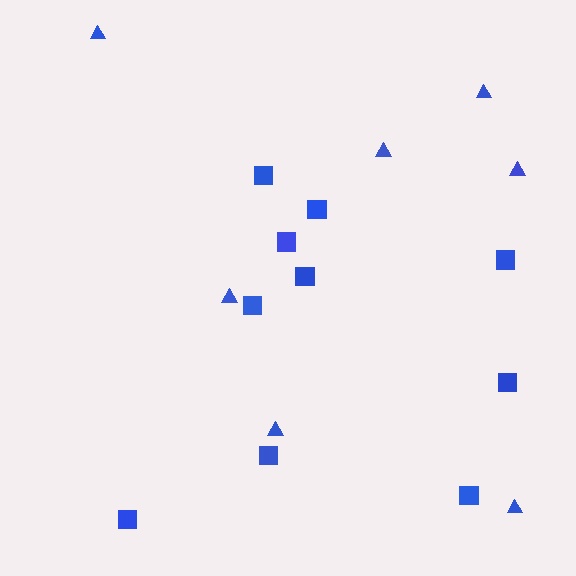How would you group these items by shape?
There are 2 groups: one group of triangles (7) and one group of squares (10).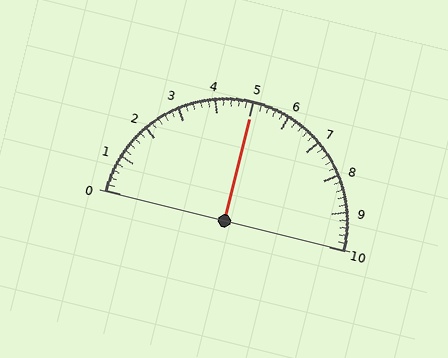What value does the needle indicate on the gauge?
The needle indicates approximately 5.0.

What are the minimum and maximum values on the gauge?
The gauge ranges from 0 to 10.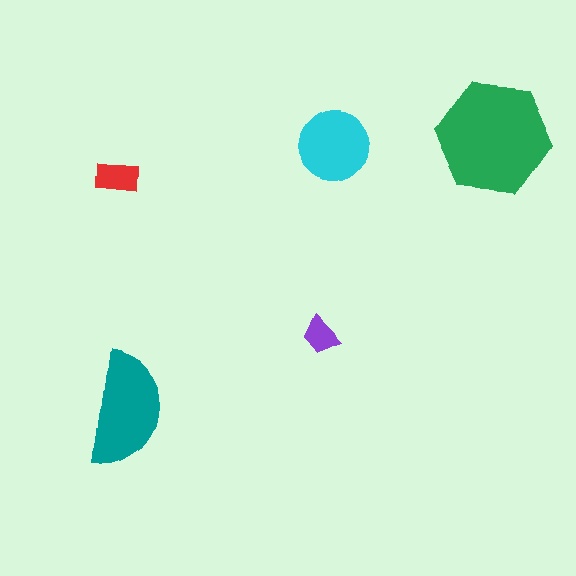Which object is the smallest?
The purple trapezoid.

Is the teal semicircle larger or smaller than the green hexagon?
Smaller.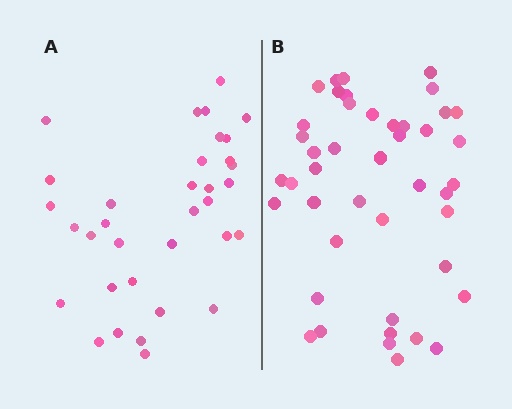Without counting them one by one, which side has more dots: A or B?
Region B (the right region) has more dots.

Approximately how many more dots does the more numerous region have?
Region B has roughly 10 or so more dots than region A.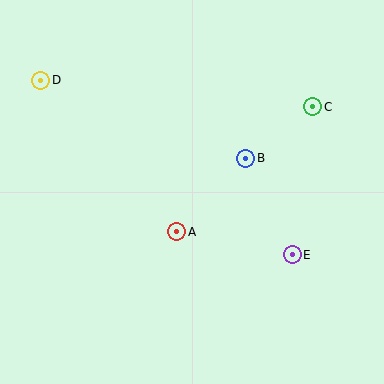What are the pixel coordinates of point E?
Point E is at (292, 255).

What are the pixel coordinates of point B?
Point B is at (246, 158).